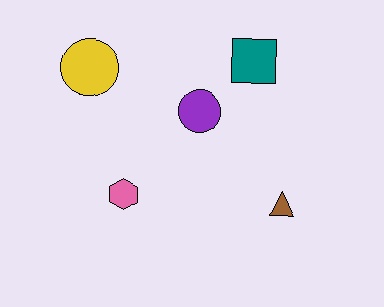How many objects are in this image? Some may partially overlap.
There are 5 objects.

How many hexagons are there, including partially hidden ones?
There is 1 hexagon.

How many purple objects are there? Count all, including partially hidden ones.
There is 1 purple object.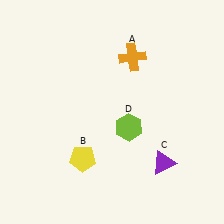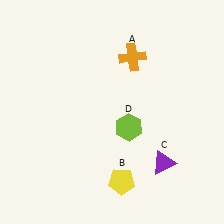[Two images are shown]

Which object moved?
The yellow pentagon (B) moved right.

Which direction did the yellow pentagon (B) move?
The yellow pentagon (B) moved right.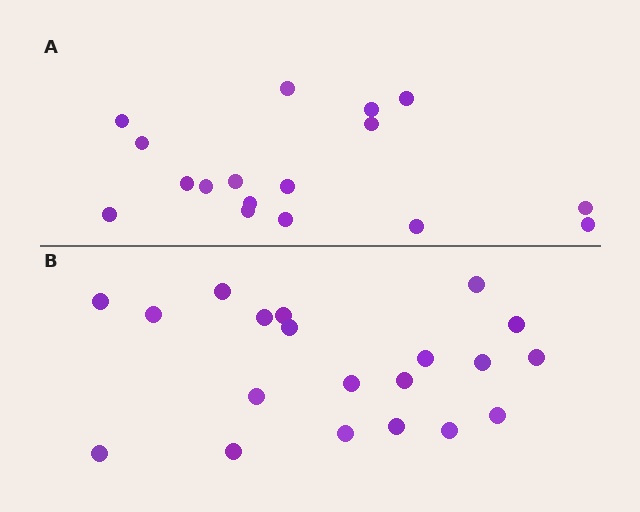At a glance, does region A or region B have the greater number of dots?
Region B (the bottom region) has more dots.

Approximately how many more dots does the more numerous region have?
Region B has just a few more — roughly 2 or 3 more dots than region A.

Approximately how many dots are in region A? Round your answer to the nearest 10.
About 20 dots. (The exact count is 17, which rounds to 20.)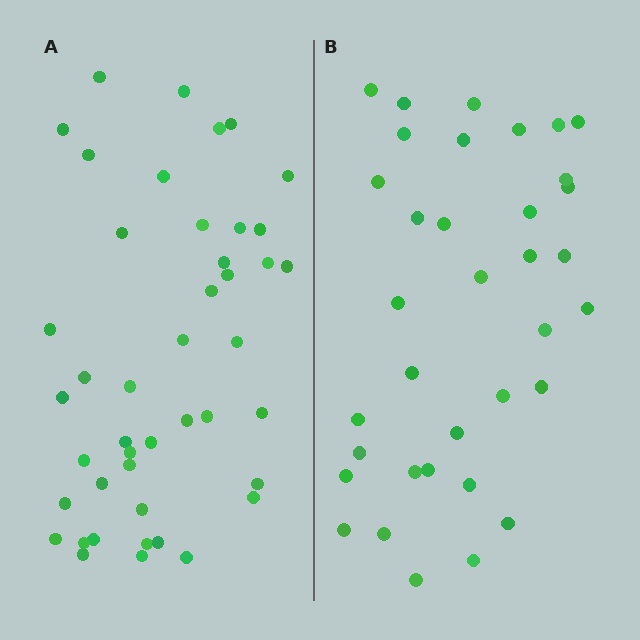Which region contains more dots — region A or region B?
Region A (the left region) has more dots.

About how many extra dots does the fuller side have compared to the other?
Region A has roughly 8 or so more dots than region B.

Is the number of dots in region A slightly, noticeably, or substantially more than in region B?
Region A has noticeably more, but not dramatically so. The ratio is roughly 1.3 to 1.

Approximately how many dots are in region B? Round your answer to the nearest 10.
About 40 dots. (The exact count is 35, which rounds to 40.)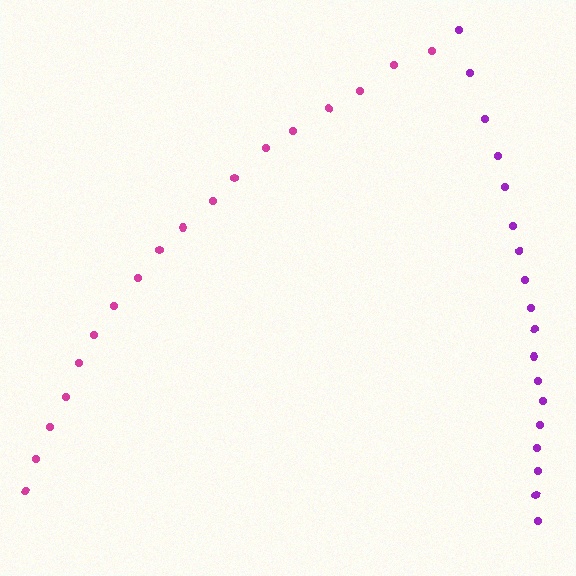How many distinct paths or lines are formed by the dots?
There are 2 distinct paths.